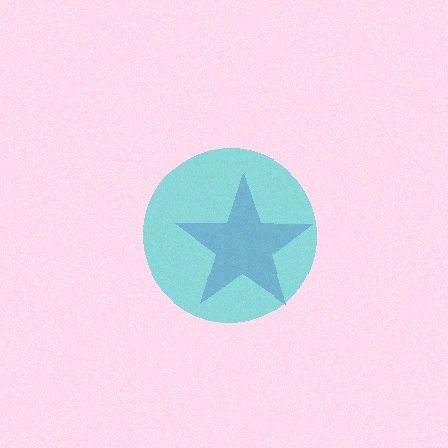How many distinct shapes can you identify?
There are 2 distinct shapes: a purple star, a cyan circle.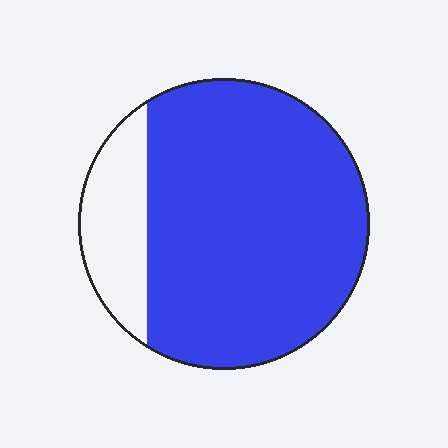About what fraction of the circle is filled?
About five sixths (5/6).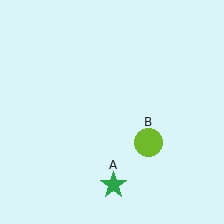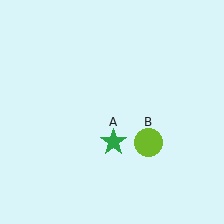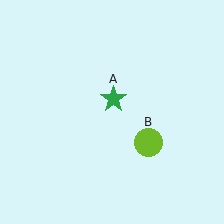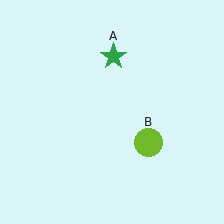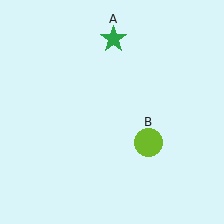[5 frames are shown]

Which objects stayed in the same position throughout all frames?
Lime circle (object B) remained stationary.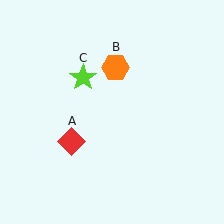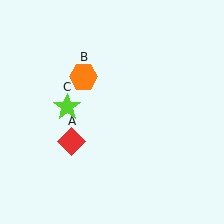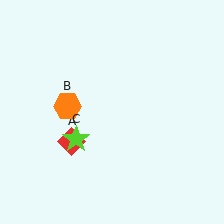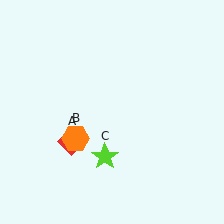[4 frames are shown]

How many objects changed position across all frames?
2 objects changed position: orange hexagon (object B), lime star (object C).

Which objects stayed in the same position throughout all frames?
Red diamond (object A) remained stationary.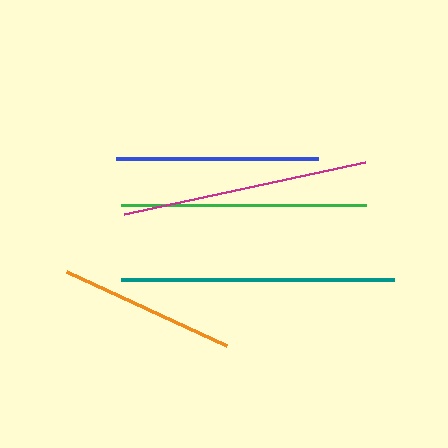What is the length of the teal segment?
The teal segment is approximately 273 pixels long.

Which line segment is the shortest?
The orange line is the shortest at approximately 176 pixels.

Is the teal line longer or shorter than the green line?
The teal line is longer than the green line.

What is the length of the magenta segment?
The magenta segment is approximately 246 pixels long.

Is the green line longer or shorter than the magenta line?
The magenta line is longer than the green line.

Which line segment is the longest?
The teal line is the longest at approximately 273 pixels.